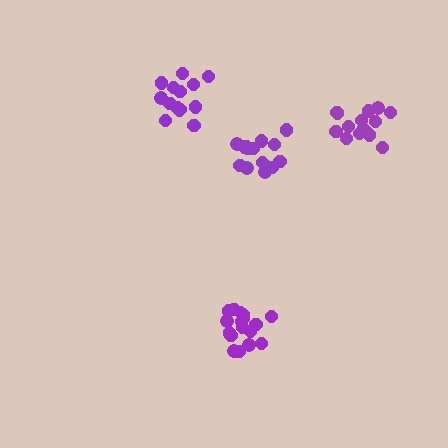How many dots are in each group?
Group 1: 17 dots, Group 2: 14 dots, Group 3: 15 dots, Group 4: 16 dots (62 total).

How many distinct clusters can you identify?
There are 4 distinct clusters.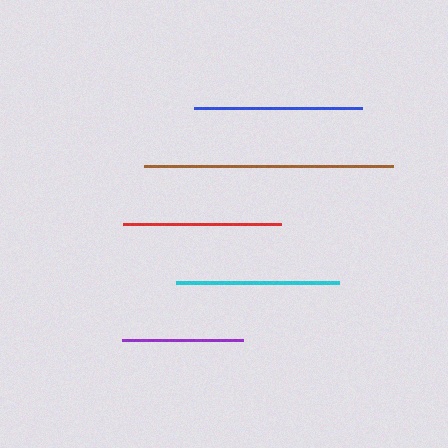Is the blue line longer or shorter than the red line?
The blue line is longer than the red line.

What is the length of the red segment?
The red segment is approximately 158 pixels long.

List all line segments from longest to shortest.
From longest to shortest: brown, blue, cyan, red, purple.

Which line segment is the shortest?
The purple line is the shortest at approximately 121 pixels.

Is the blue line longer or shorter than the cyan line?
The blue line is longer than the cyan line.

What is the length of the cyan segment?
The cyan segment is approximately 163 pixels long.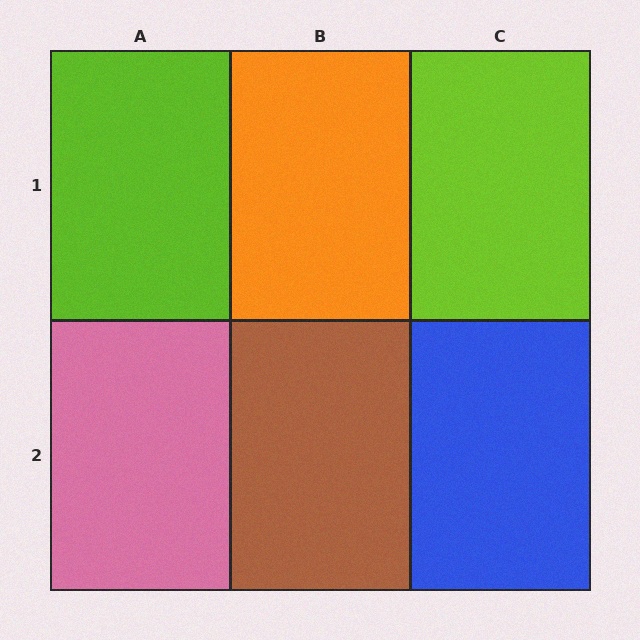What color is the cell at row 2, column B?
Brown.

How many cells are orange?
1 cell is orange.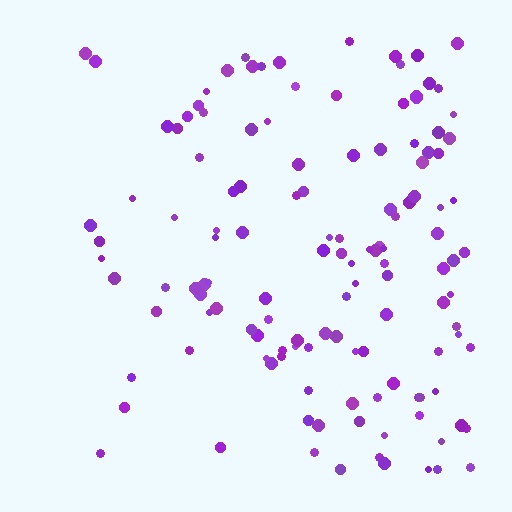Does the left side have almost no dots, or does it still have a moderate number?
Still a moderate number, just noticeably fewer than the right.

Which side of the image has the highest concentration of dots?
The right.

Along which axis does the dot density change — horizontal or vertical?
Horizontal.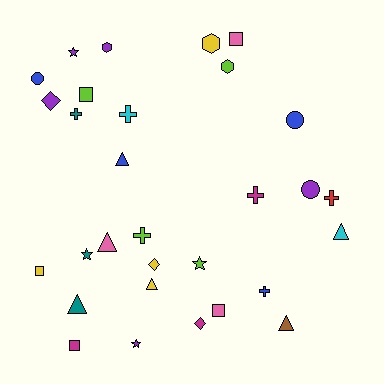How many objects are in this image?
There are 30 objects.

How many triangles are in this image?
There are 6 triangles.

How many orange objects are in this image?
There are no orange objects.